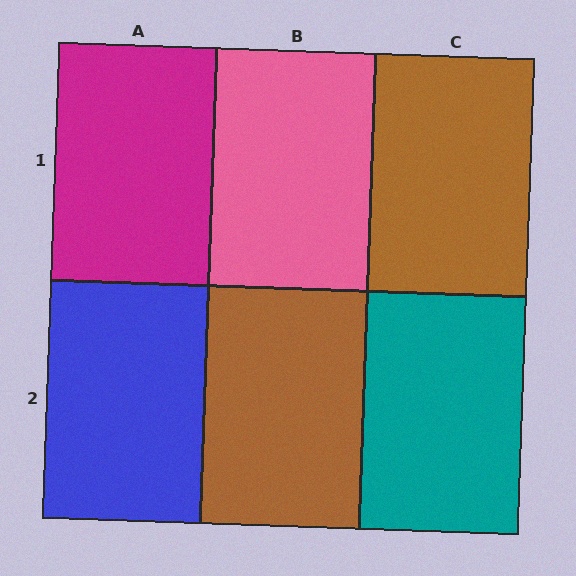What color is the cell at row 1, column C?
Brown.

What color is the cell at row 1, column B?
Pink.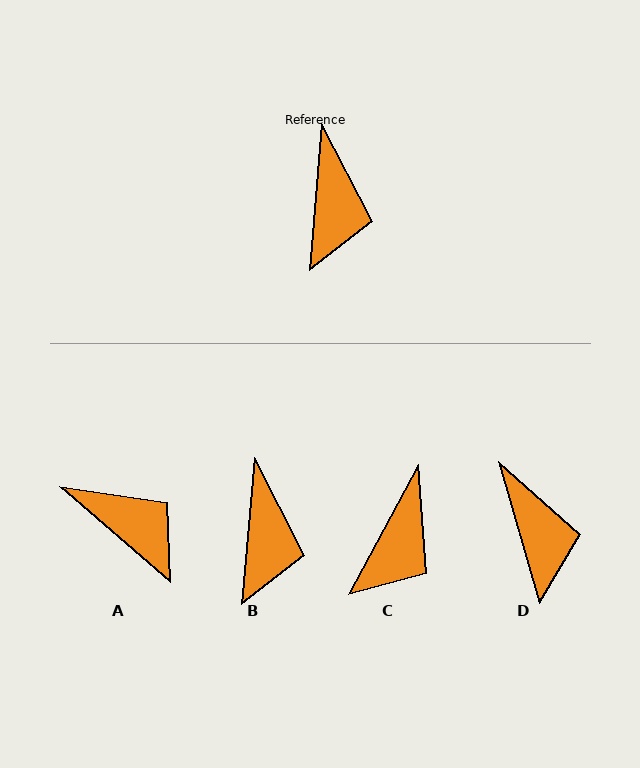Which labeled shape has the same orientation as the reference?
B.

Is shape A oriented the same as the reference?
No, it is off by about 54 degrees.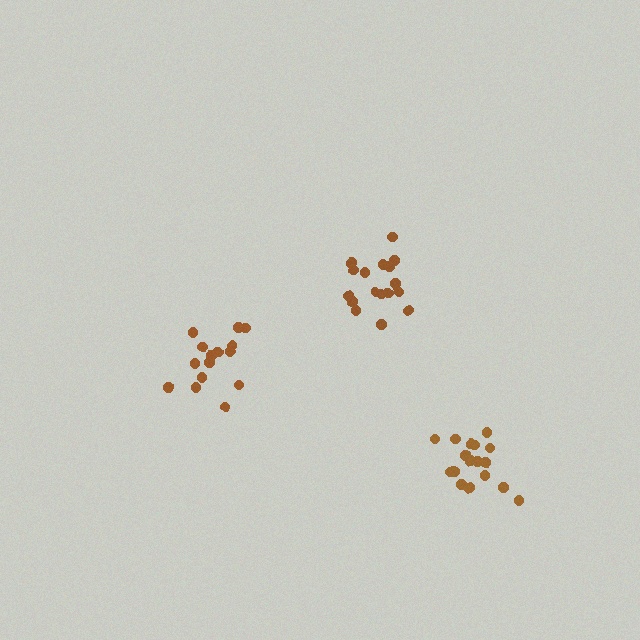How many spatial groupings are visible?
There are 3 spatial groupings.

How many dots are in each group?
Group 1: 17 dots, Group 2: 17 dots, Group 3: 15 dots (49 total).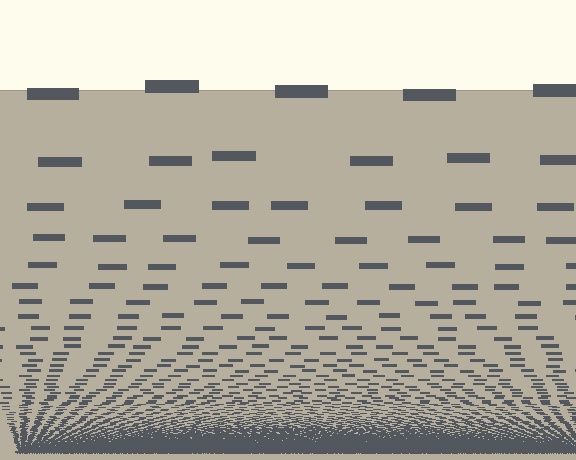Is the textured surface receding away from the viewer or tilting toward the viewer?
The surface appears to tilt toward the viewer. Texture elements get larger and sparser toward the top.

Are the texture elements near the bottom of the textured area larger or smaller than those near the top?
Smaller. The gradient is inverted — elements near the bottom are smaller and denser.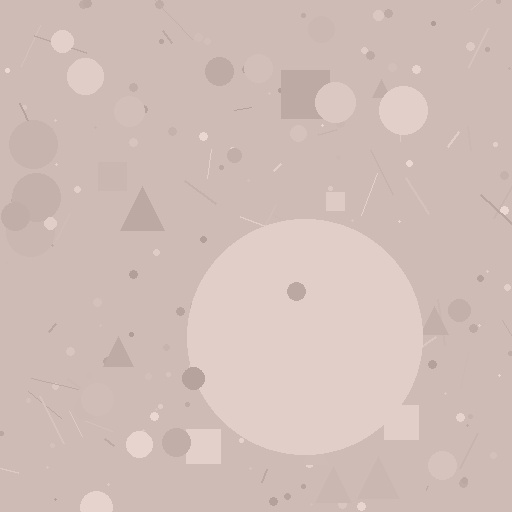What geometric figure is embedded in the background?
A circle is embedded in the background.